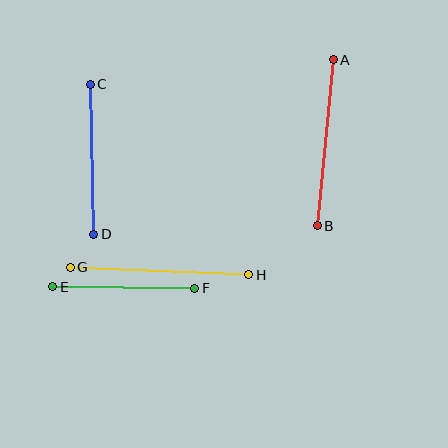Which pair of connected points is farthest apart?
Points G and H are farthest apart.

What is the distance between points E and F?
The distance is approximately 142 pixels.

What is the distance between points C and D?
The distance is approximately 150 pixels.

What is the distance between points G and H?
The distance is approximately 178 pixels.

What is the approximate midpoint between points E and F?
The midpoint is at approximately (124, 288) pixels.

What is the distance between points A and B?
The distance is approximately 166 pixels.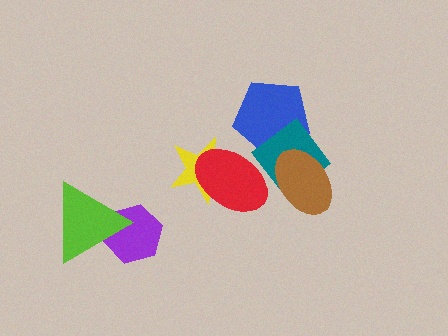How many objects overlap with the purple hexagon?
1 object overlaps with the purple hexagon.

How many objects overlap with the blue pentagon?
1 object overlaps with the blue pentagon.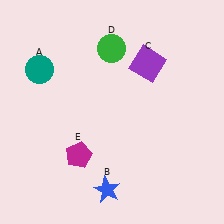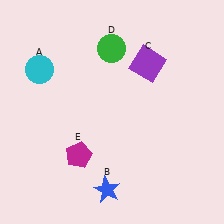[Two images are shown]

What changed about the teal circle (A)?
In Image 1, A is teal. In Image 2, it changed to cyan.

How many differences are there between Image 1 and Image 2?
There is 1 difference between the two images.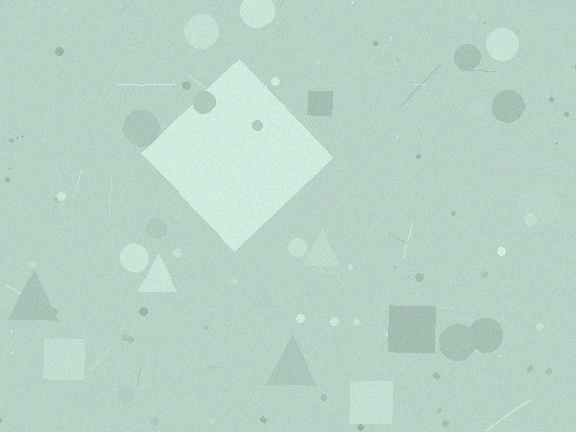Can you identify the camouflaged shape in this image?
The camouflaged shape is a diamond.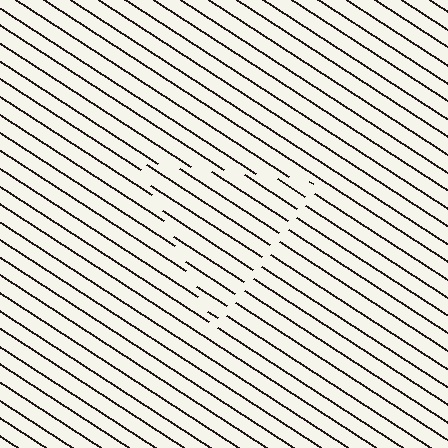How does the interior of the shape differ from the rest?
The interior of the shape contains the same grating, shifted by half a period — the contour is defined by the phase discontinuity where line-ends from the inner and outer gratings abut.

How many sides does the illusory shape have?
3 sides — the line-ends trace a triangle.